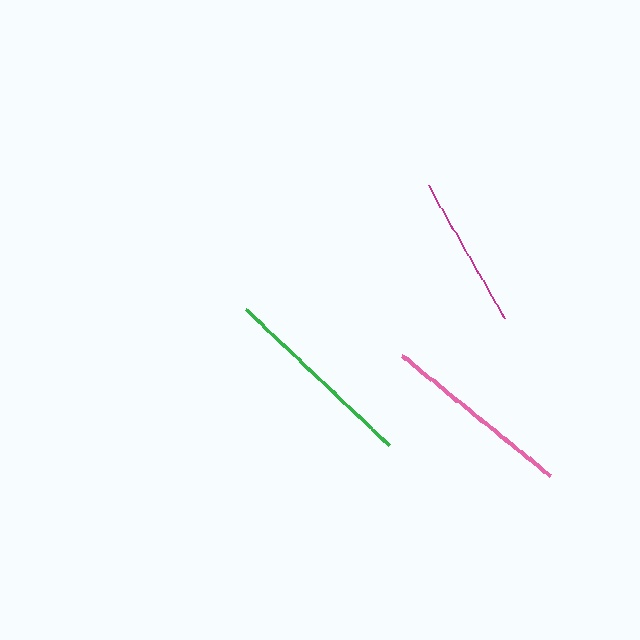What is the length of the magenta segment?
The magenta segment is approximately 153 pixels long.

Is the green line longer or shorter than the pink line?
The green line is longer than the pink line.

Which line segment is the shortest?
The magenta line is the shortest at approximately 153 pixels.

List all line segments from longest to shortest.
From longest to shortest: green, pink, magenta.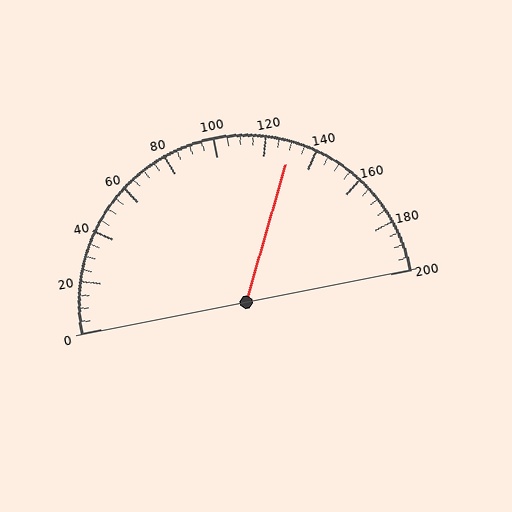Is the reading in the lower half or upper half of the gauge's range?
The reading is in the upper half of the range (0 to 200).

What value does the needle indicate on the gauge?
The needle indicates approximately 130.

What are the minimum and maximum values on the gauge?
The gauge ranges from 0 to 200.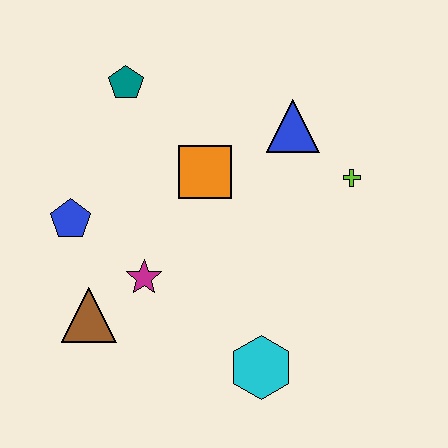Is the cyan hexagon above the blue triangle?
No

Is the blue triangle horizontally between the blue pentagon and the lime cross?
Yes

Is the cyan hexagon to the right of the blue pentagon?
Yes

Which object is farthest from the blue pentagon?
The lime cross is farthest from the blue pentagon.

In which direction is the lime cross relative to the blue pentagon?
The lime cross is to the right of the blue pentagon.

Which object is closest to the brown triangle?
The magenta star is closest to the brown triangle.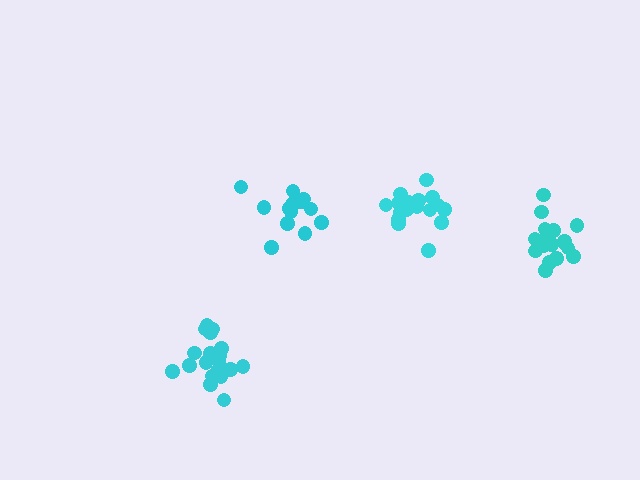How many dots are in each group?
Group 1: 19 dots, Group 2: 19 dots, Group 3: 19 dots, Group 4: 14 dots (71 total).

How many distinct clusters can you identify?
There are 4 distinct clusters.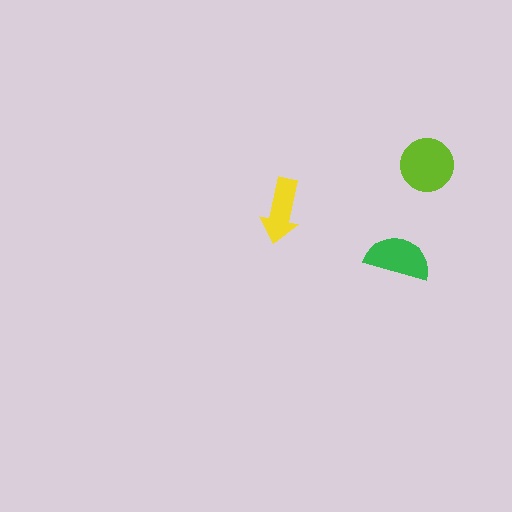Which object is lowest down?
The green semicircle is bottommost.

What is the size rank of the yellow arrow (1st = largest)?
3rd.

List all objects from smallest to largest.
The yellow arrow, the green semicircle, the lime circle.